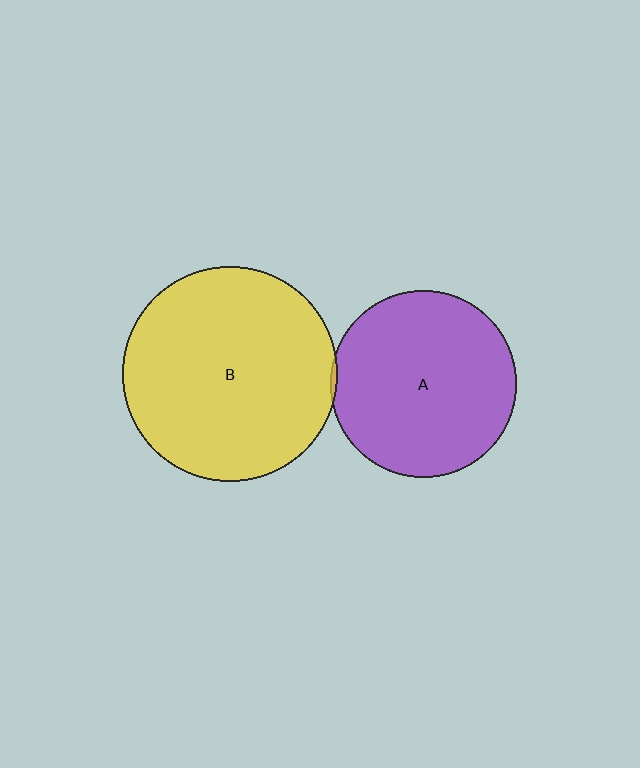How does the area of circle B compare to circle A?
Approximately 1.3 times.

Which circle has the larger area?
Circle B (yellow).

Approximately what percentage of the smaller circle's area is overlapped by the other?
Approximately 5%.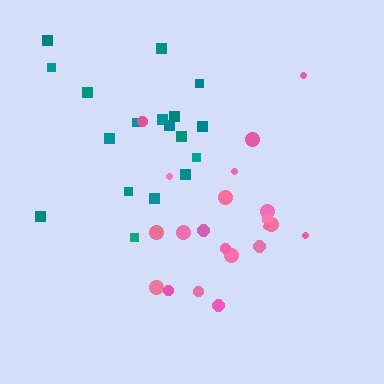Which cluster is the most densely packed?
Pink.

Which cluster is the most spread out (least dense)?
Teal.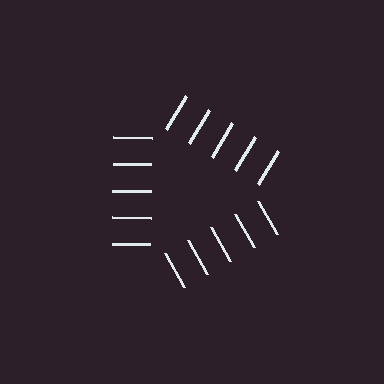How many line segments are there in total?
15 — 5 along each of the 3 edges.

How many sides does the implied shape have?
3 sides — the line-ends trace a triangle.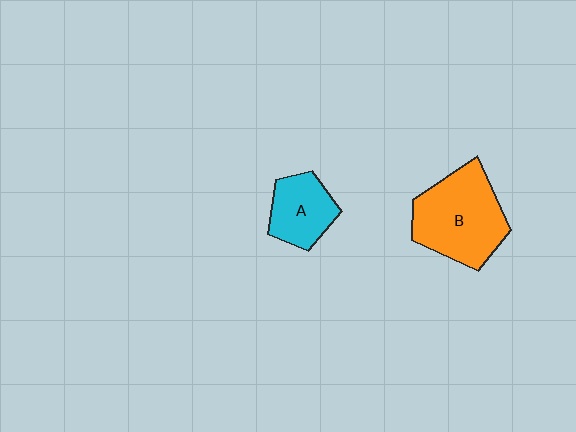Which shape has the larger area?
Shape B (orange).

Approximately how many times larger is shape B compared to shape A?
Approximately 1.8 times.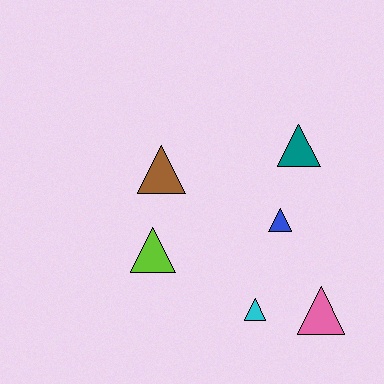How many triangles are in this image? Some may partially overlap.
There are 6 triangles.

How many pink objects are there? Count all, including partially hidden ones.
There is 1 pink object.